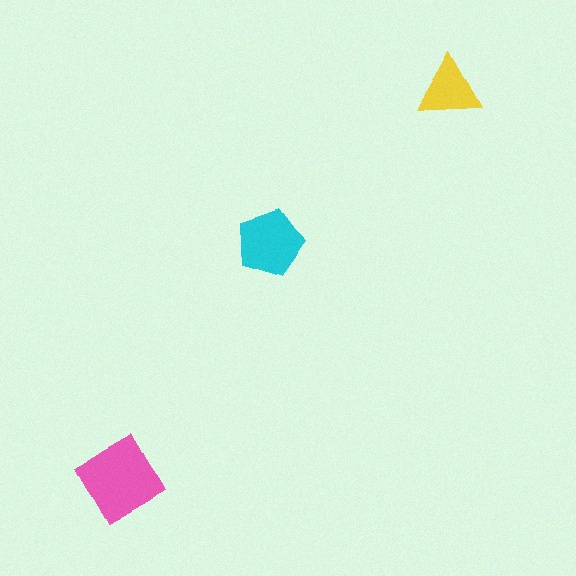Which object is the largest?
The pink diamond.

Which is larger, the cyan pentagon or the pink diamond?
The pink diamond.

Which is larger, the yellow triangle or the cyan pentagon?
The cyan pentagon.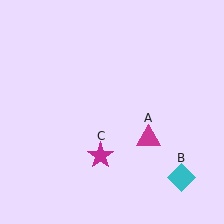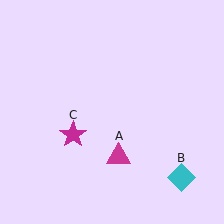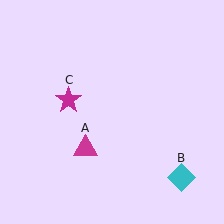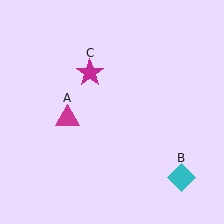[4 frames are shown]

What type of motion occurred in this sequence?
The magenta triangle (object A), magenta star (object C) rotated clockwise around the center of the scene.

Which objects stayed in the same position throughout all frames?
Cyan diamond (object B) remained stationary.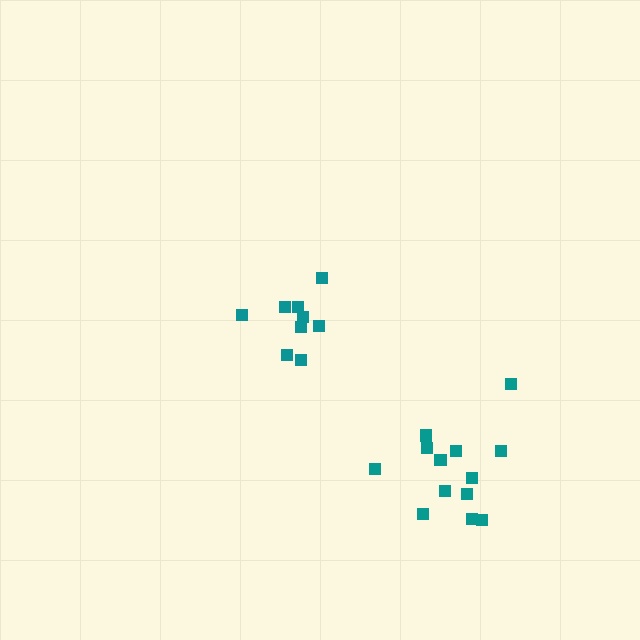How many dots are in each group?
Group 1: 9 dots, Group 2: 13 dots (22 total).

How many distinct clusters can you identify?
There are 2 distinct clusters.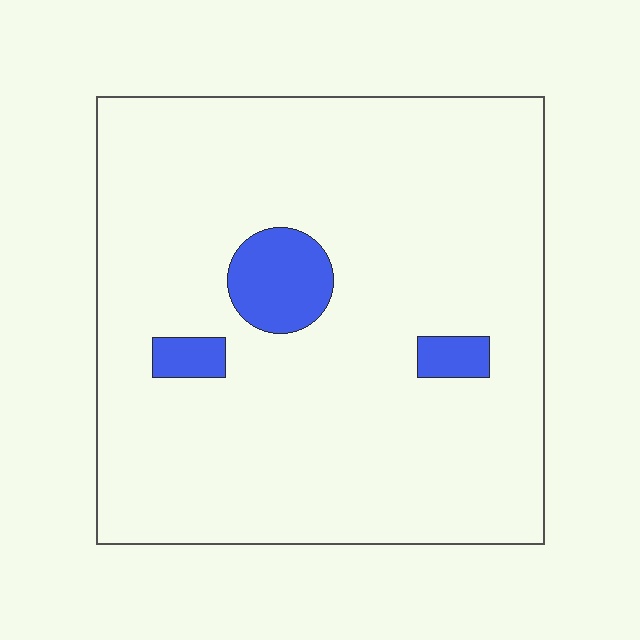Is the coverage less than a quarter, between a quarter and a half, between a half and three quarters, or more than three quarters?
Less than a quarter.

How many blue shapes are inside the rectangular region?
3.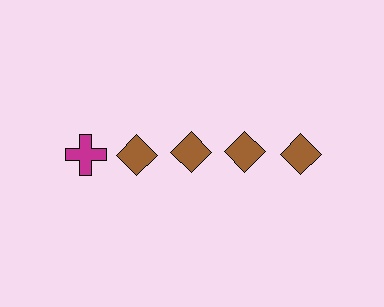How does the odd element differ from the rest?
It differs in both color (magenta instead of brown) and shape (cross instead of diamond).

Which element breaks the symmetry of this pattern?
The magenta cross in the top row, leftmost column breaks the symmetry. All other shapes are brown diamonds.